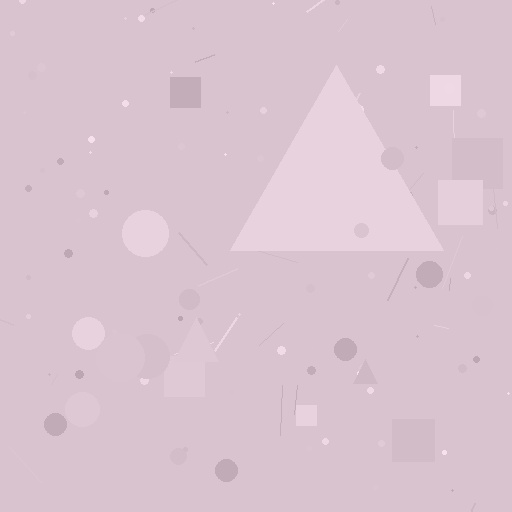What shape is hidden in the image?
A triangle is hidden in the image.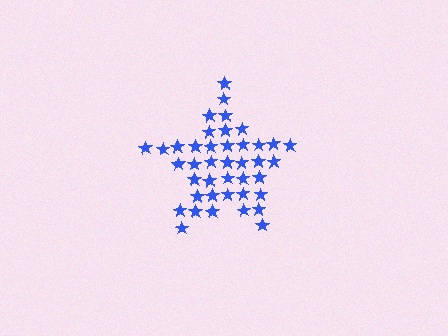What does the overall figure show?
The overall figure shows a star.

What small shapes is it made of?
It is made of small stars.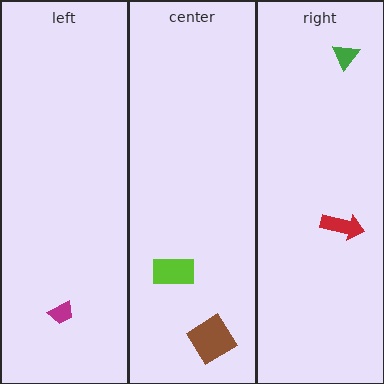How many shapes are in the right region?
2.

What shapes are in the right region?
The green triangle, the red arrow.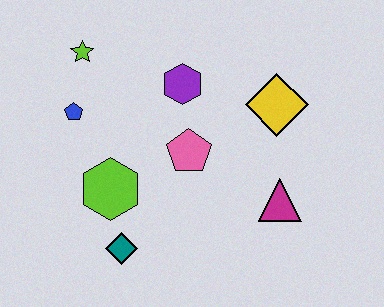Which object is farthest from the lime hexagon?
The yellow diamond is farthest from the lime hexagon.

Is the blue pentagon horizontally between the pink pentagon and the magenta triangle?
No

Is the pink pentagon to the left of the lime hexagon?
No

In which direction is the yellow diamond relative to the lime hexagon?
The yellow diamond is to the right of the lime hexagon.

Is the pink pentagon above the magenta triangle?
Yes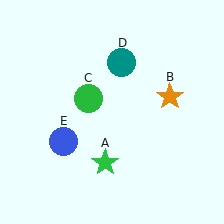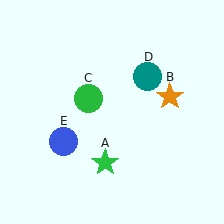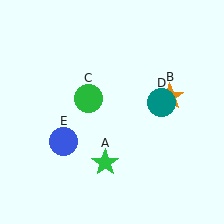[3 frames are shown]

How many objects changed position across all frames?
1 object changed position: teal circle (object D).